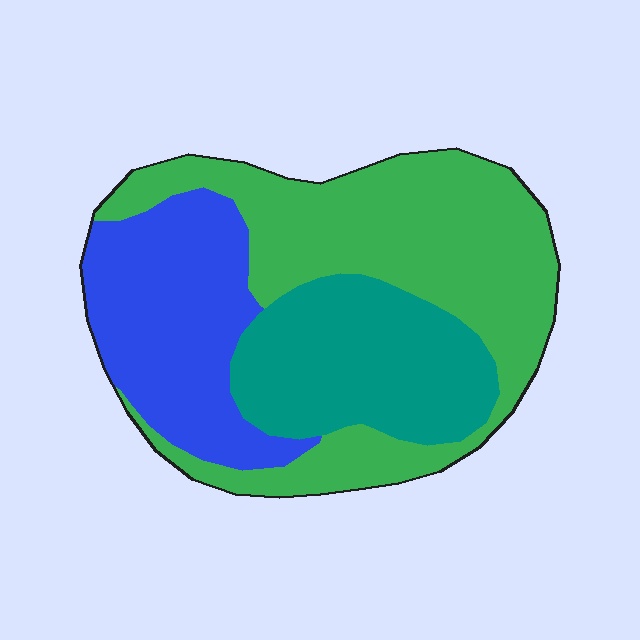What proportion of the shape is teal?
Teal takes up about one quarter (1/4) of the shape.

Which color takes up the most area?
Green, at roughly 45%.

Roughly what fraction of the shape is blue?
Blue covers 27% of the shape.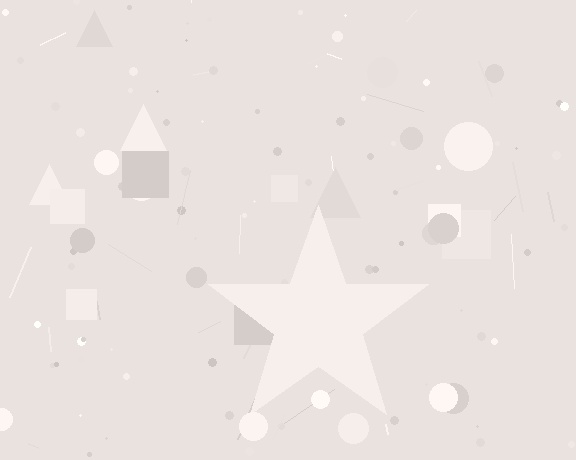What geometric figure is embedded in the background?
A star is embedded in the background.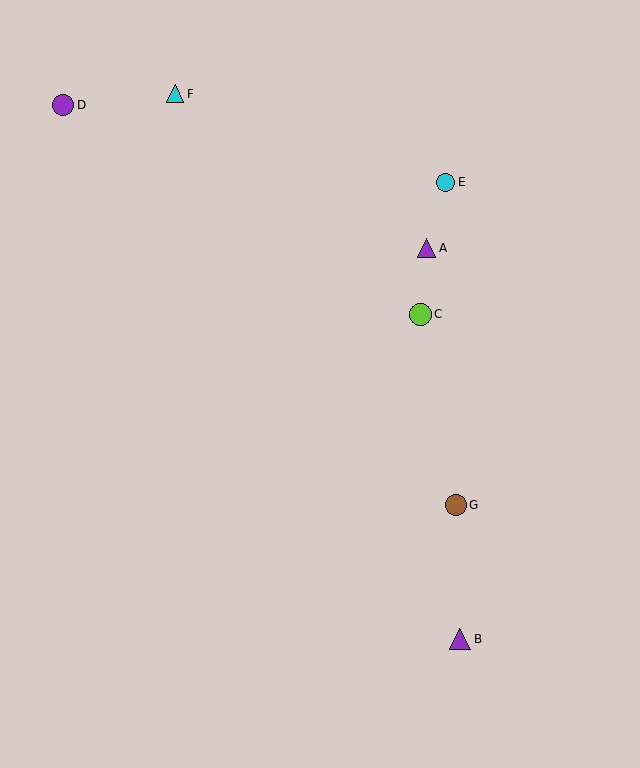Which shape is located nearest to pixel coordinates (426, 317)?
The lime circle (labeled C) at (420, 314) is nearest to that location.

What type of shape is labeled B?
Shape B is a purple triangle.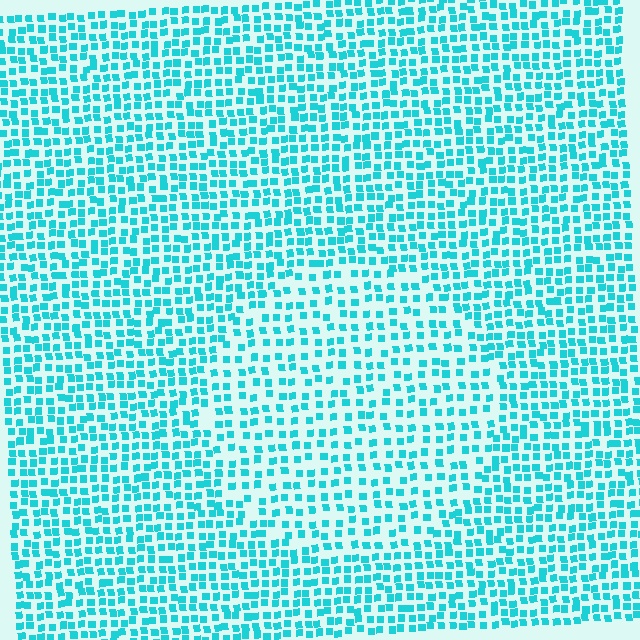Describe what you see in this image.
The image contains small cyan elements arranged at two different densities. A circle-shaped region is visible where the elements are less densely packed than the surrounding area.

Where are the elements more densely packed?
The elements are more densely packed outside the circle boundary.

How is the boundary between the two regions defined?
The boundary is defined by a change in element density (approximately 1.6x ratio). All elements are the same color, size, and shape.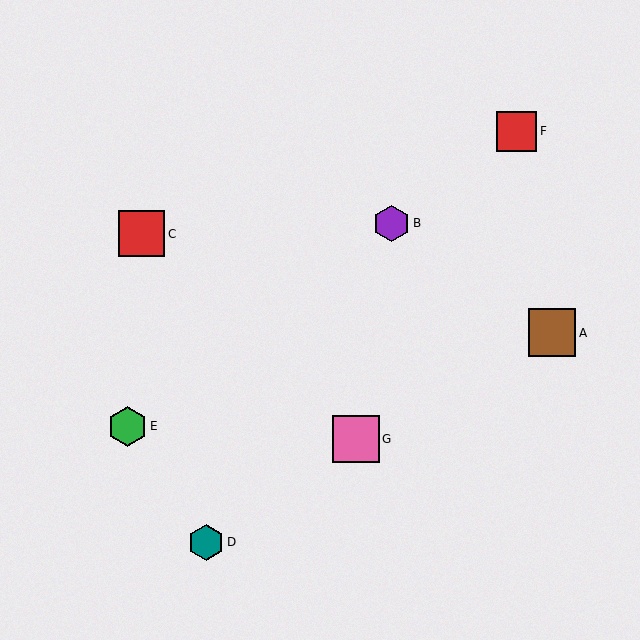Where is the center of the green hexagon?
The center of the green hexagon is at (127, 426).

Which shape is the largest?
The brown square (labeled A) is the largest.